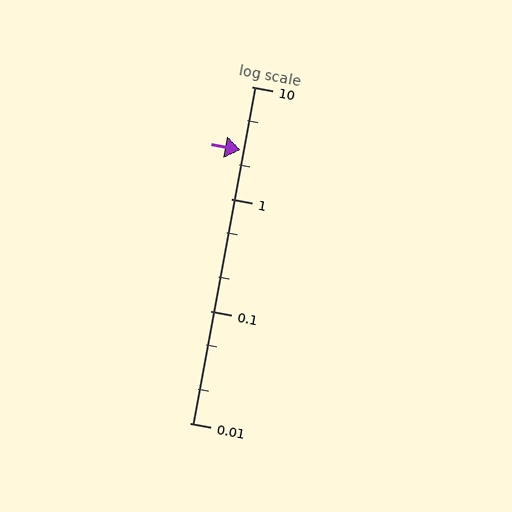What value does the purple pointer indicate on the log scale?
The pointer indicates approximately 2.7.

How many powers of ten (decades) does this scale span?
The scale spans 3 decades, from 0.01 to 10.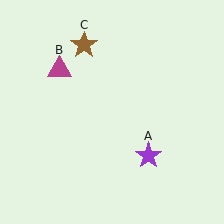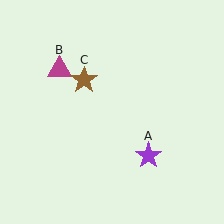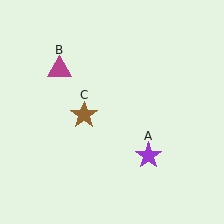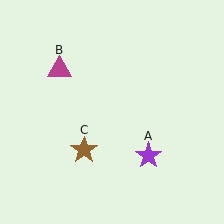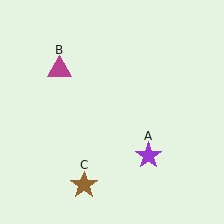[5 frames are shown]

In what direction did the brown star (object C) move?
The brown star (object C) moved down.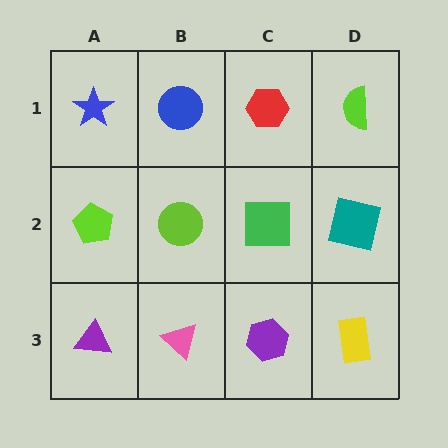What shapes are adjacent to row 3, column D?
A teal square (row 2, column D), a purple hexagon (row 3, column C).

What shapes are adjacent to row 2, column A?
A blue star (row 1, column A), a purple triangle (row 3, column A), a lime circle (row 2, column B).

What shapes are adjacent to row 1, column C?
A green square (row 2, column C), a blue circle (row 1, column B), a lime semicircle (row 1, column D).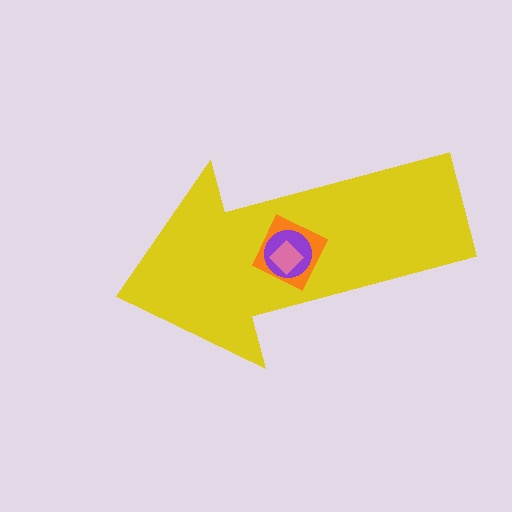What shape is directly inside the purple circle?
The pink diamond.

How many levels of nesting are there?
4.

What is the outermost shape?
The yellow arrow.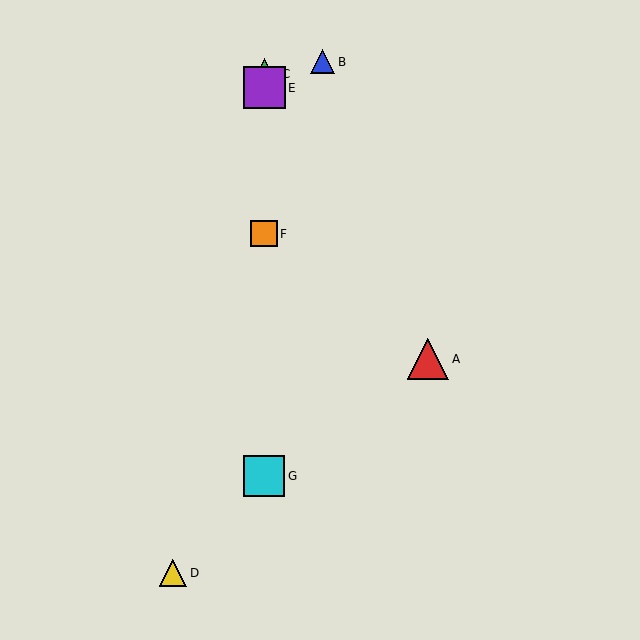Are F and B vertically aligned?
No, F is at x≈264 and B is at x≈323.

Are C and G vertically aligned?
Yes, both are at x≈264.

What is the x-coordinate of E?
Object E is at x≈264.